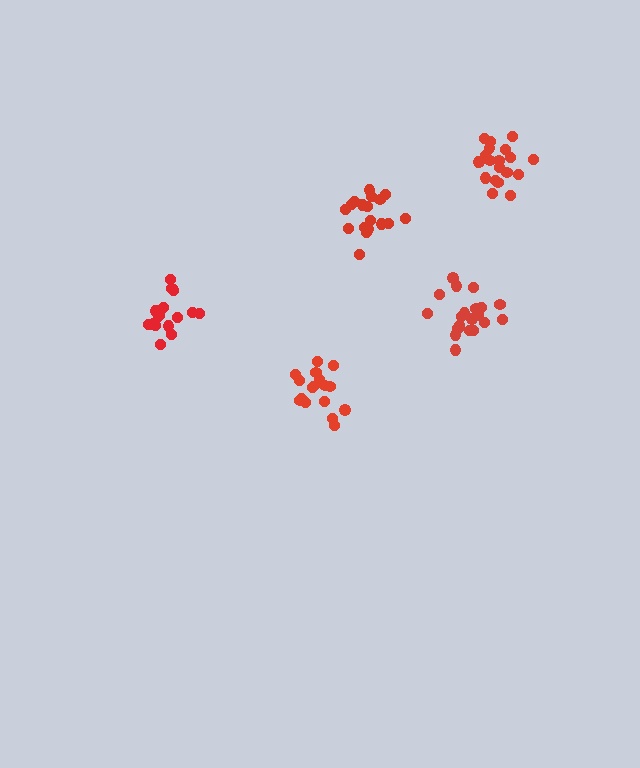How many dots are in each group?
Group 1: 17 dots, Group 2: 20 dots, Group 3: 16 dots, Group 4: 18 dots, Group 5: 20 dots (91 total).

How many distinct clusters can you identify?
There are 5 distinct clusters.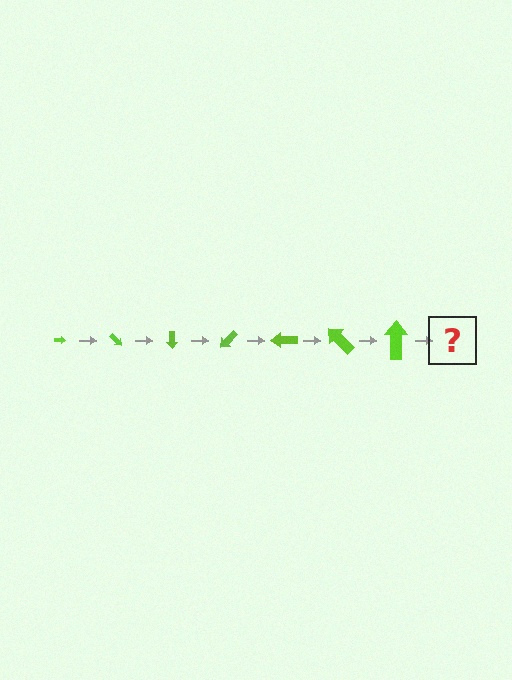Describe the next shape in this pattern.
It should be an arrow, larger than the previous one and rotated 315 degrees from the start.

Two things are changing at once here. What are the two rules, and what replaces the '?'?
The two rules are that the arrow grows larger each step and it rotates 45 degrees each step. The '?' should be an arrow, larger than the previous one and rotated 315 degrees from the start.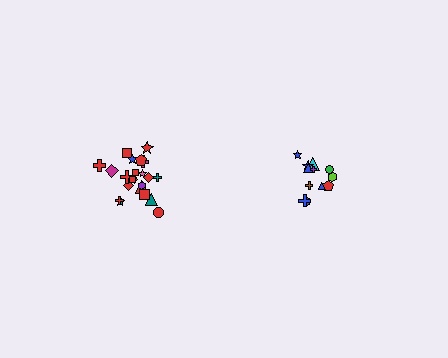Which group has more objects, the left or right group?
The left group.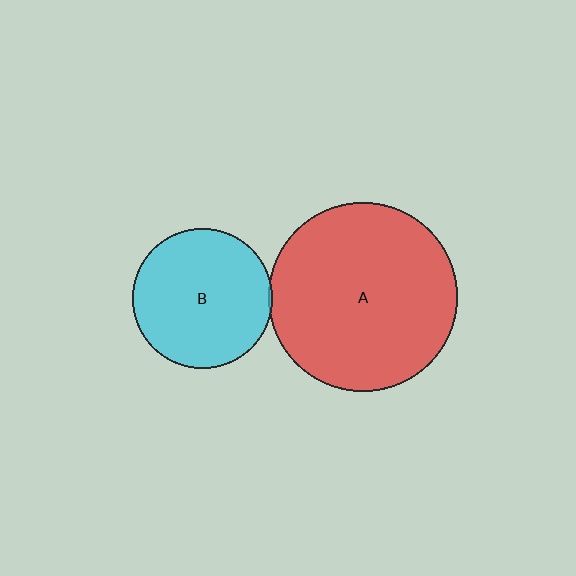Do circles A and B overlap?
Yes.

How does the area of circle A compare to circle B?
Approximately 1.8 times.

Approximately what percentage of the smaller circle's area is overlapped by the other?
Approximately 5%.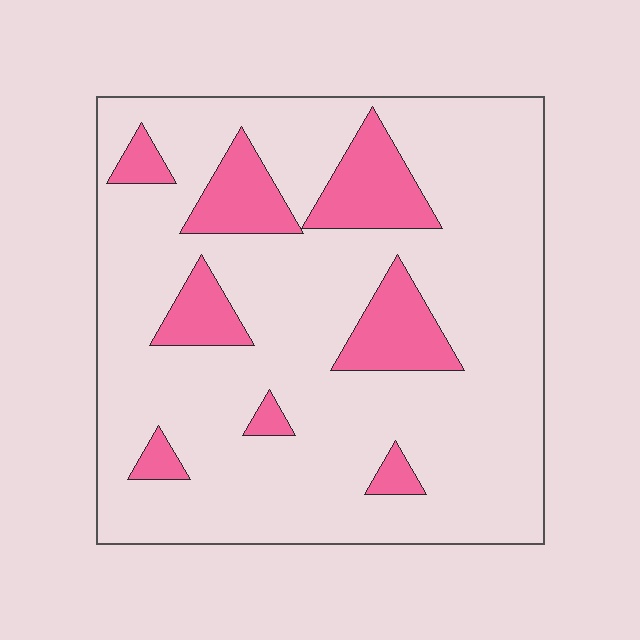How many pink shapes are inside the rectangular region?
8.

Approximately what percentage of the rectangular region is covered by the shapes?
Approximately 20%.